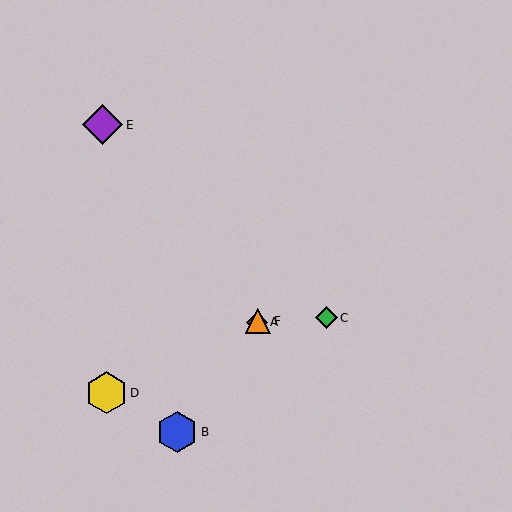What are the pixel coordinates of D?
Object D is at (106, 393).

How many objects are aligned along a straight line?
3 objects (A, B, F) are aligned along a straight line.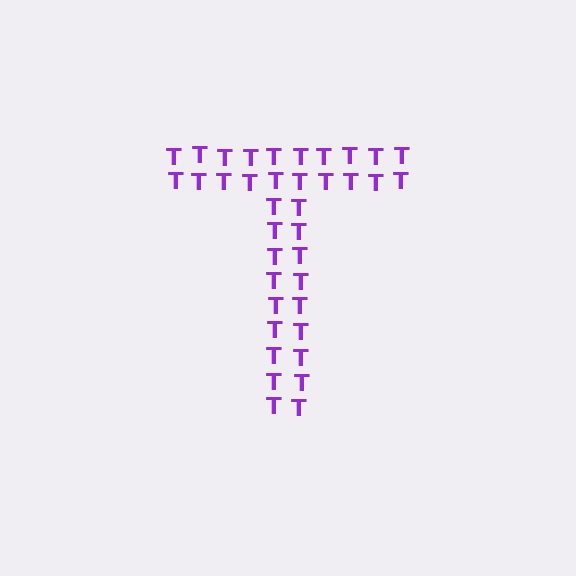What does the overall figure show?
The overall figure shows the letter T.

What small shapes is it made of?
It is made of small letter T's.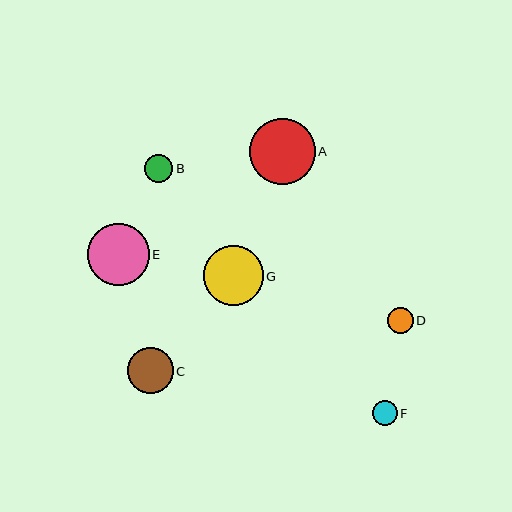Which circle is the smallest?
Circle F is the smallest with a size of approximately 25 pixels.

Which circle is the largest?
Circle A is the largest with a size of approximately 66 pixels.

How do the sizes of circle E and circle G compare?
Circle E and circle G are approximately the same size.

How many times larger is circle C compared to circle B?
Circle C is approximately 1.6 times the size of circle B.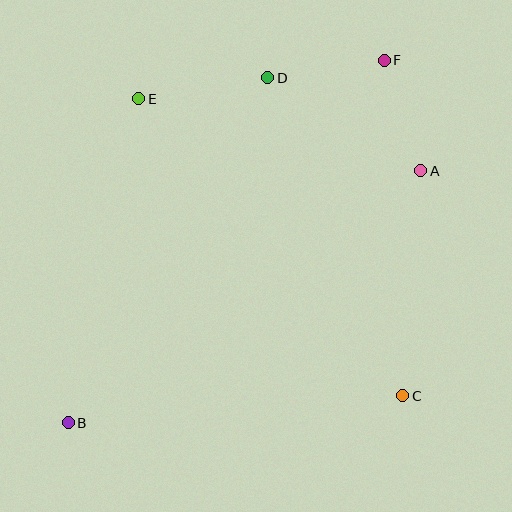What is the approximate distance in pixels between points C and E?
The distance between C and E is approximately 397 pixels.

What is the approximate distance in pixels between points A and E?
The distance between A and E is approximately 291 pixels.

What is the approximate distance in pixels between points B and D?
The distance between B and D is approximately 399 pixels.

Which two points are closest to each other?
Points A and F are closest to each other.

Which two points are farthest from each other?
Points B and F are farthest from each other.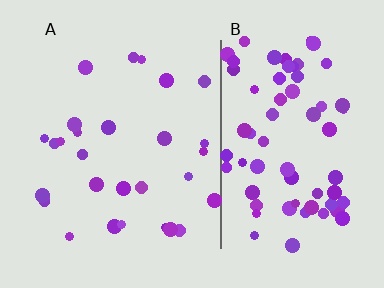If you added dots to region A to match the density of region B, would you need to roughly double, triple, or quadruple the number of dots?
Approximately double.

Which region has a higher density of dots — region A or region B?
B (the right).